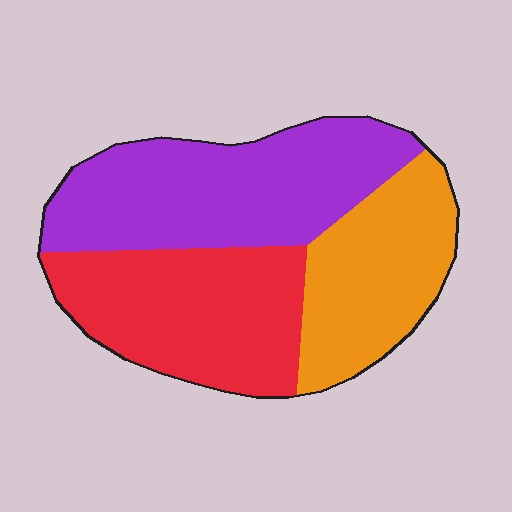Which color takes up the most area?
Purple, at roughly 40%.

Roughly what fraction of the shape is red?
Red takes up about one third (1/3) of the shape.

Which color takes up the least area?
Orange, at roughly 25%.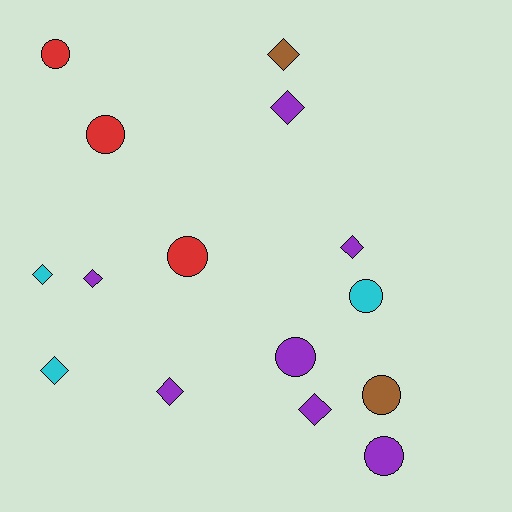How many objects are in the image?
There are 15 objects.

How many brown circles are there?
There is 1 brown circle.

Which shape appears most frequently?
Diamond, with 8 objects.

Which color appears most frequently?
Purple, with 7 objects.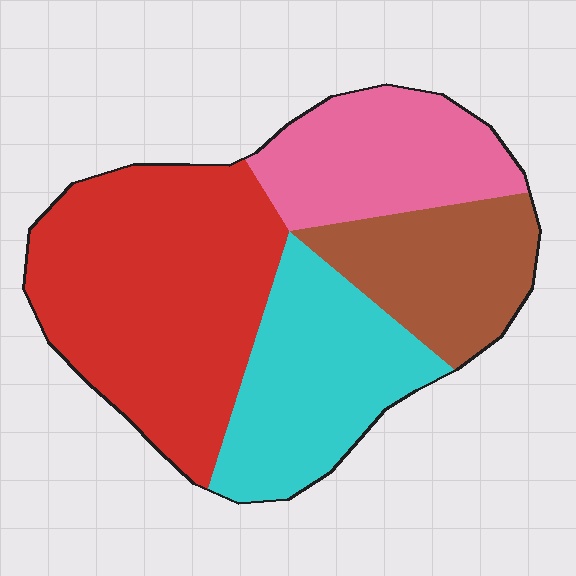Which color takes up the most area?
Red, at roughly 40%.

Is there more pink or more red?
Red.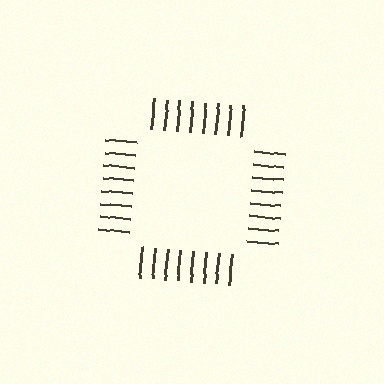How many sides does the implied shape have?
4 sides — the line-ends trace a square.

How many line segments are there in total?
32 — 8 along each of the 4 edges.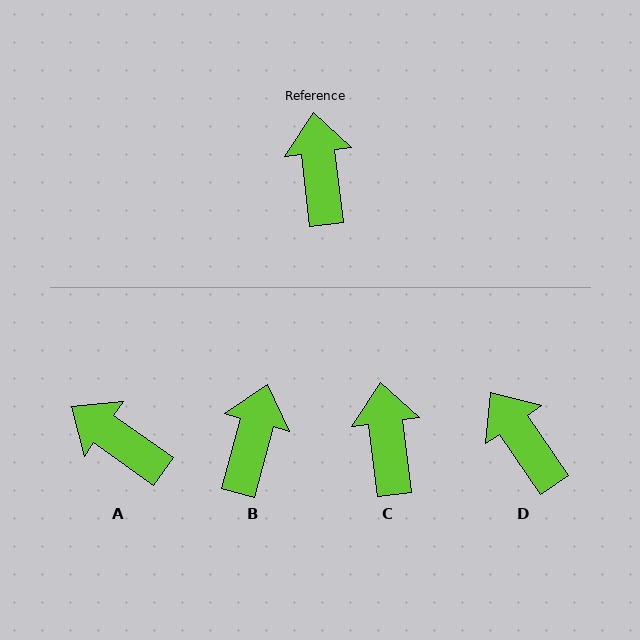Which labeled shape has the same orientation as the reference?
C.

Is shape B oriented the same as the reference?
No, it is off by about 22 degrees.